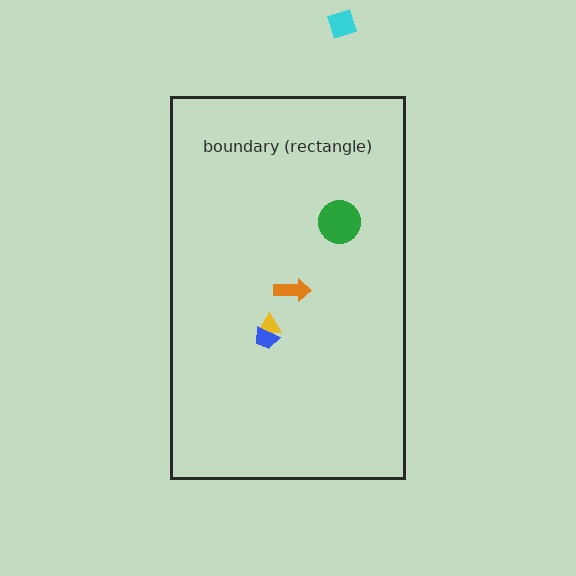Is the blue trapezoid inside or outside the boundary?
Inside.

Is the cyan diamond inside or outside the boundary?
Outside.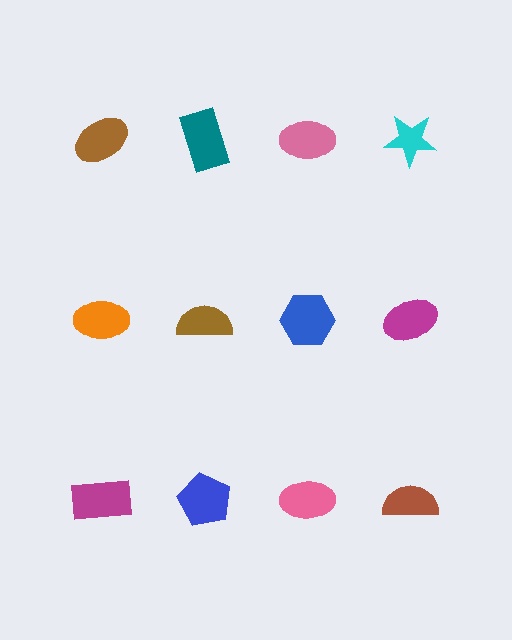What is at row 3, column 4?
A brown semicircle.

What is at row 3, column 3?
A pink ellipse.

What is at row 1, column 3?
A pink ellipse.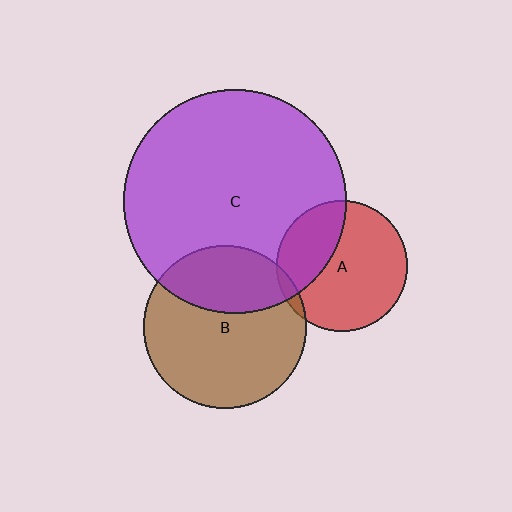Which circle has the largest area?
Circle C (purple).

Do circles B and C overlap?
Yes.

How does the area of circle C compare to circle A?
Approximately 2.9 times.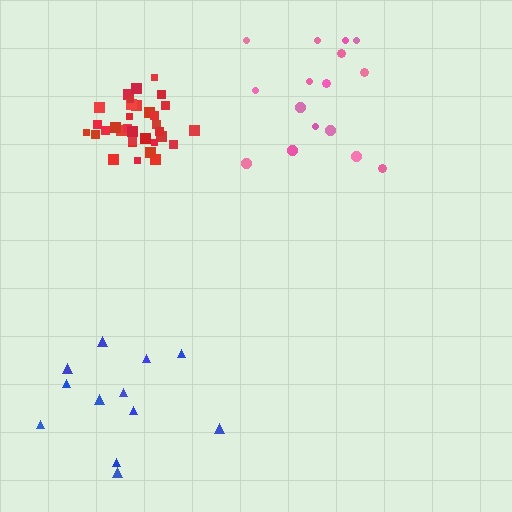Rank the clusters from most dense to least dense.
red, pink, blue.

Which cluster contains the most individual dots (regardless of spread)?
Red (33).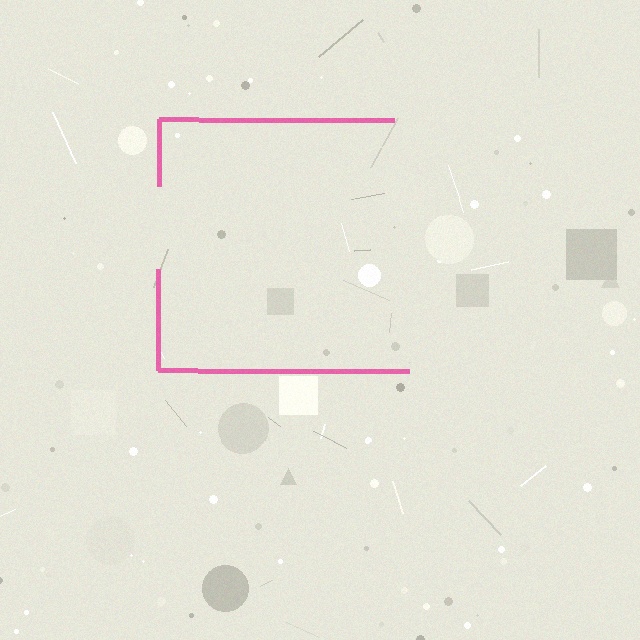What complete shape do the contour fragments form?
The contour fragments form a square.